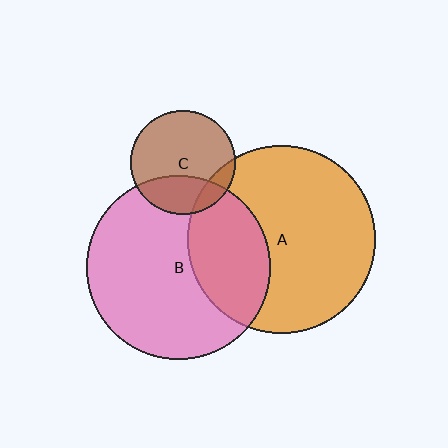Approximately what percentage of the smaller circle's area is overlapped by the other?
Approximately 10%.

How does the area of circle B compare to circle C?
Approximately 3.1 times.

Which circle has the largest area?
Circle A (orange).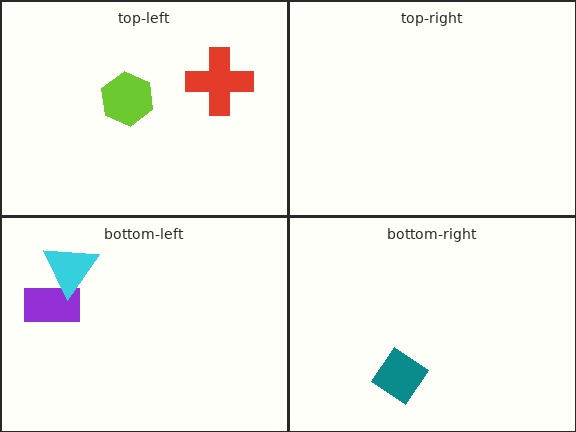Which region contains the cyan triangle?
The bottom-left region.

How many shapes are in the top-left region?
2.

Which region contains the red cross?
The top-left region.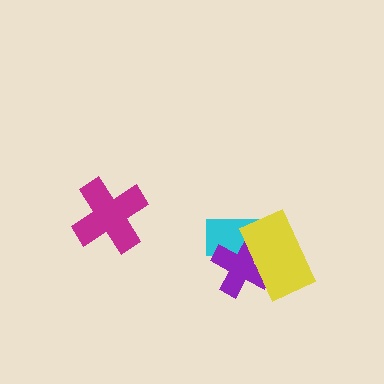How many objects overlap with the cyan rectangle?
2 objects overlap with the cyan rectangle.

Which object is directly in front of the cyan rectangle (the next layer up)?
The purple cross is directly in front of the cyan rectangle.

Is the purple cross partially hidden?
Yes, it is partially covered by another shape.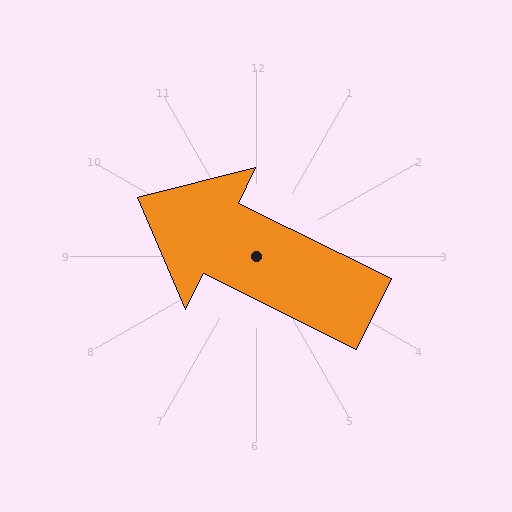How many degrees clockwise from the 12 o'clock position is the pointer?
Approximately 296 degrees.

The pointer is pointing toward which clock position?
Roughly 10 o'clock.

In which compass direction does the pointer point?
Northwest.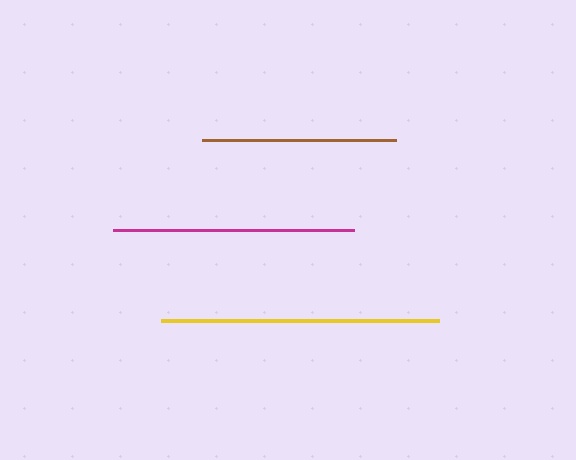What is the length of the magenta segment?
The magenta segment is approximately 240 pixels long.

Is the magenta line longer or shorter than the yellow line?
The yellow line is longer than the magenta line.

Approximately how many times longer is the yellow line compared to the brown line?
The yellow line is approximately 1.4 times the length of the brown line.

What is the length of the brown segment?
The brown segment is approximately 194 pixels long.